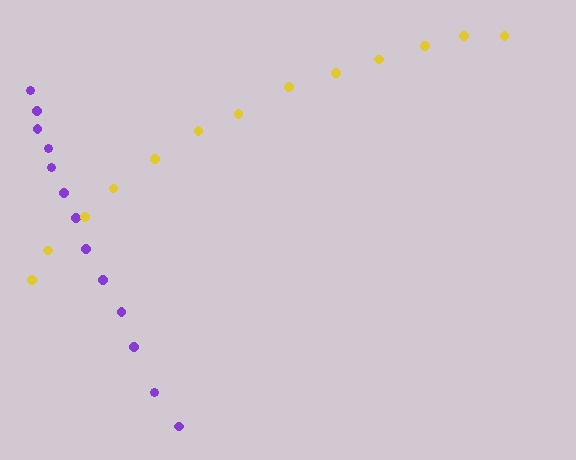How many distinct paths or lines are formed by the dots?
There are 2 distinct paths.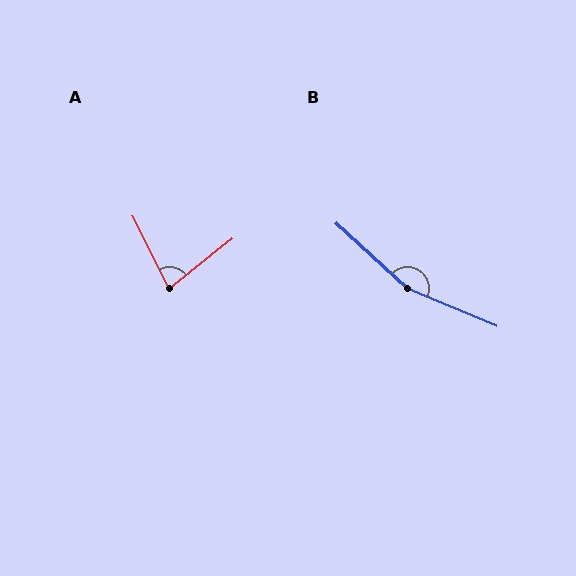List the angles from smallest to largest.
A (78°), B (160°).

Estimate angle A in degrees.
Approximately 78 degrees.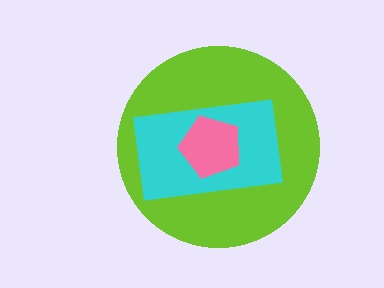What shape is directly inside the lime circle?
The cyan rectangle.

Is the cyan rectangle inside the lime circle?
Yes.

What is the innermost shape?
The pink pentagon.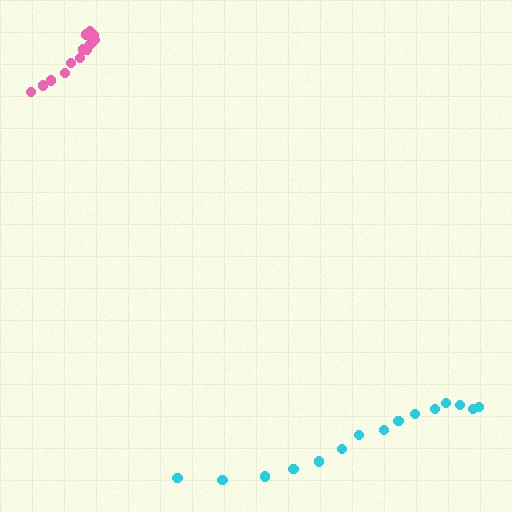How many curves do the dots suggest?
There are 2 distinct paths.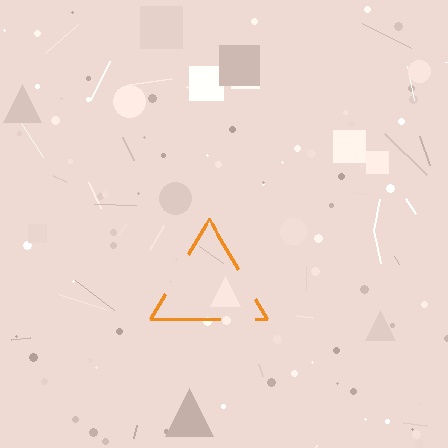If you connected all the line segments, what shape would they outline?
They would outline a triangle.